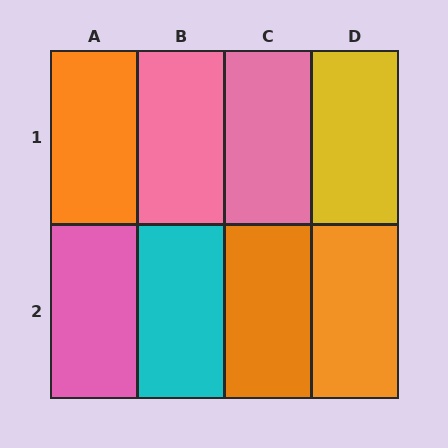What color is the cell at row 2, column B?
Cyan.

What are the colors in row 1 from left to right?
Orange, pink, pink, yellow.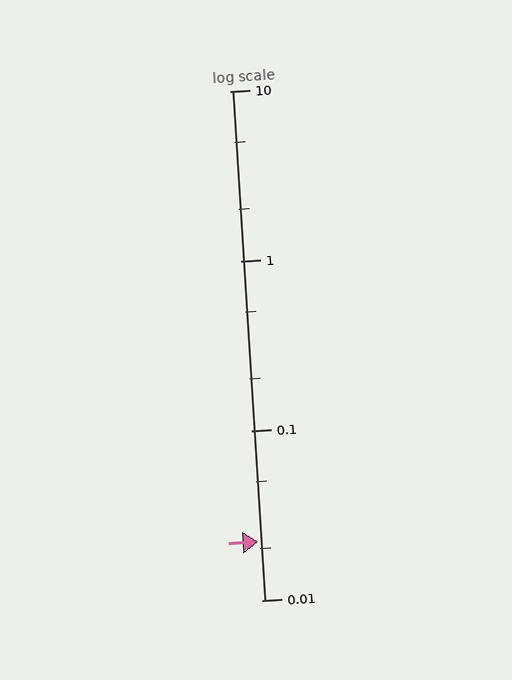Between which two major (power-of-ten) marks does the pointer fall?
The pointer is between 0.01 and 0.1.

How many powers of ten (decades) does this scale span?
The scale spans 3 decades, from 0.01 to 10.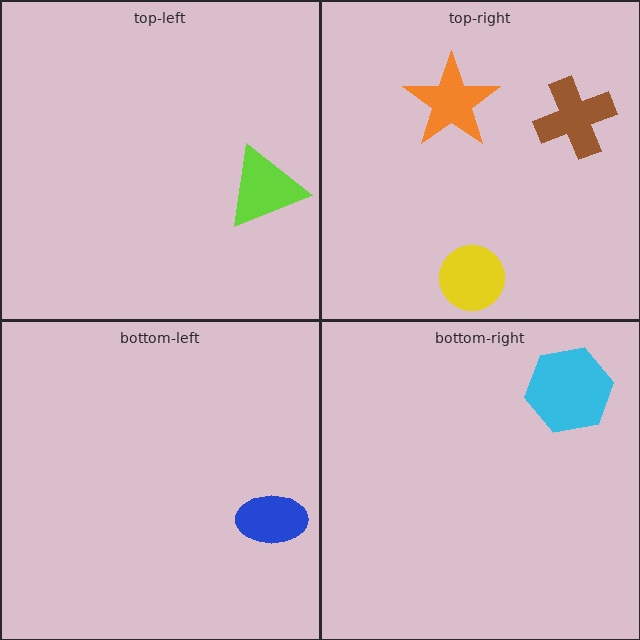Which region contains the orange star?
The top-right region.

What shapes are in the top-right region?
The orange star, the brown cross, the yellow circle.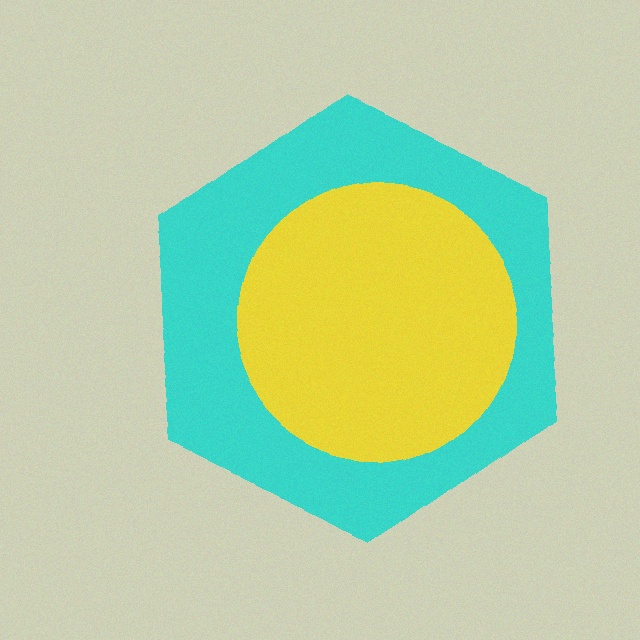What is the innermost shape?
The yellow circle.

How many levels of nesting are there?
2.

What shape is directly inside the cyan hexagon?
The yellow circle.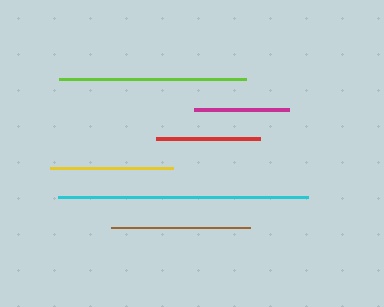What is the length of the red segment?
The red segment is approximately 104 pixels long.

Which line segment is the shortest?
The magenta line is the shortest at approximately 95 pixels.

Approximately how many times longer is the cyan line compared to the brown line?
The cyan line is approximately 1.8 times the length of the brown line.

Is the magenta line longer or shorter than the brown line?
The brown line is longer than the magenta line.